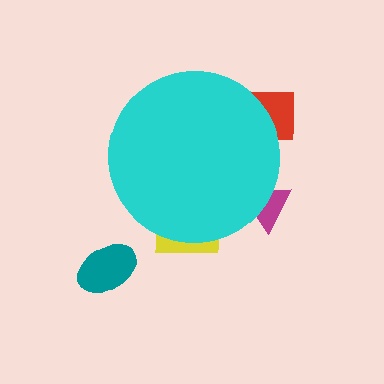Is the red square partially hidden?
Yes, the red square is partially hidden behind the cyan circle.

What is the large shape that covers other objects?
A cyan circle.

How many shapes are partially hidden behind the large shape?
3 shapes are partially hidden.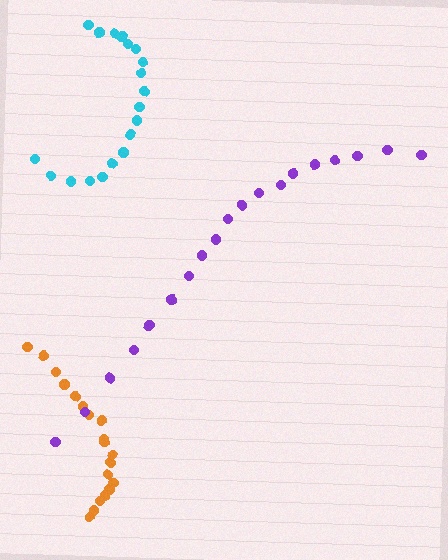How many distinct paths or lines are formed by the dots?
There are 3 distinct paths.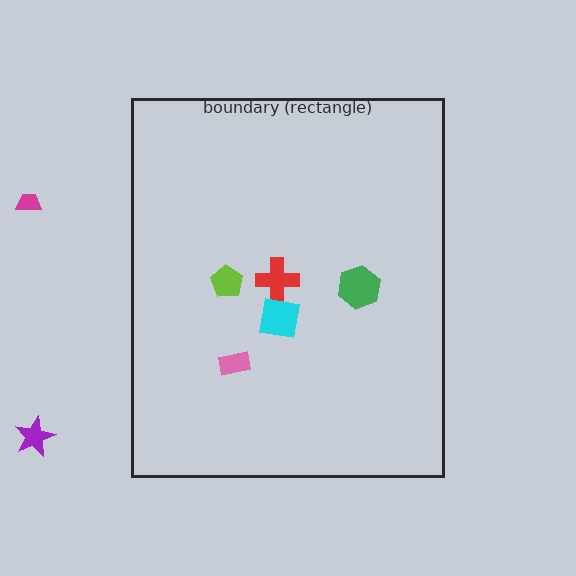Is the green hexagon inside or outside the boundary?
Inside.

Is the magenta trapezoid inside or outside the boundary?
Outside.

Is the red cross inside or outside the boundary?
Inside.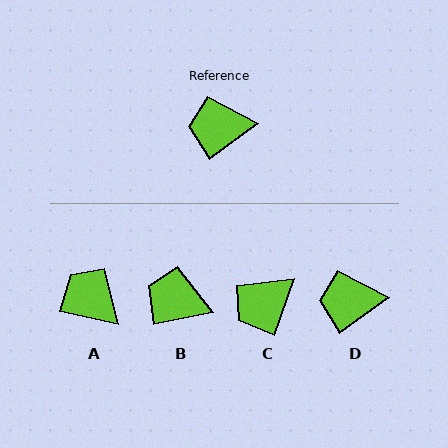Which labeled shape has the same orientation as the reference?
D.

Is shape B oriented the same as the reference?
No, it is off by about 24 degrees.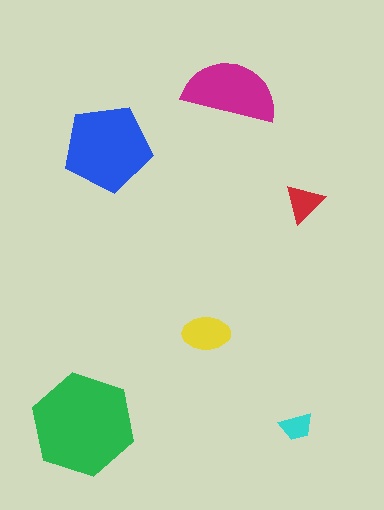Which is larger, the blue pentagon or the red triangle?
The blue pentagon.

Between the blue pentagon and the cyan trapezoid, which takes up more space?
The blue pentagon.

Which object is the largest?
The green hexagon.